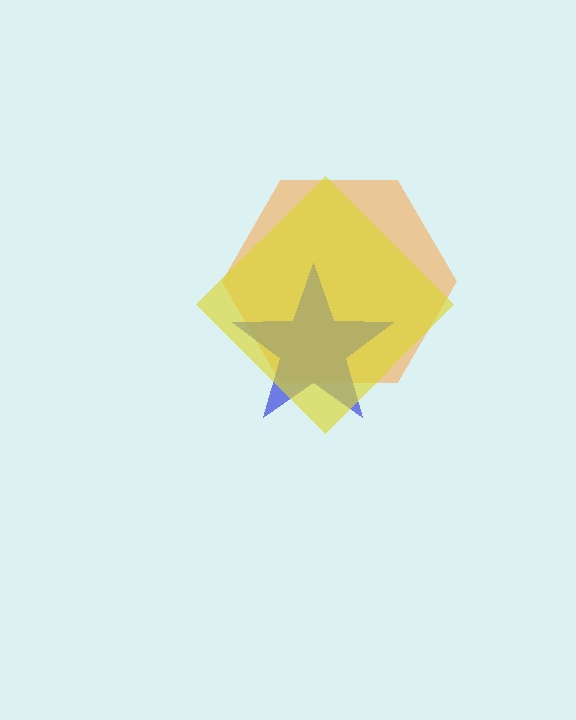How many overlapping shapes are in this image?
There are 3 overlapping shapes in the image.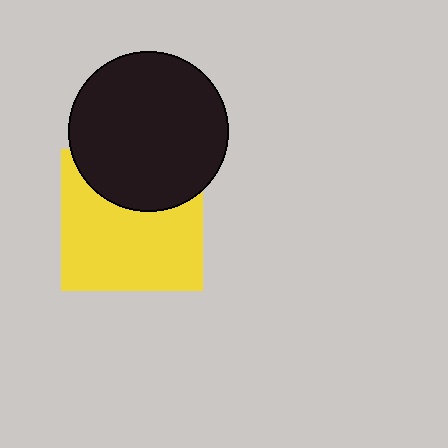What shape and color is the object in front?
The object in front is a black circle.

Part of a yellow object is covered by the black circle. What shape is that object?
It is a square.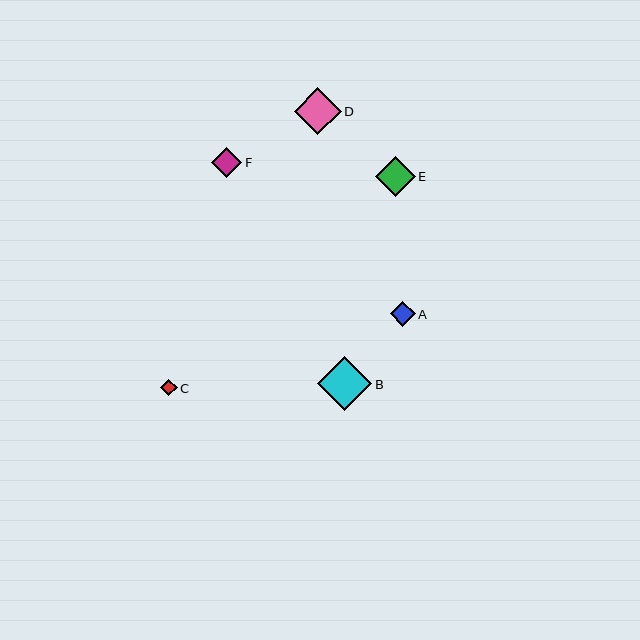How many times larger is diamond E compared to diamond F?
Diamond E is approximately 1.3 times the size of diamond F.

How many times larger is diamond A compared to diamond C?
Diamond A is approximately 1.5 times the size of diamond C.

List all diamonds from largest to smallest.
From largest to smallest: B, D, E, F, A, C.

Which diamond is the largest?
Diamond B is the largest with a size of approximately 54 pixels.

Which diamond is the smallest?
Diamond C is the smallest with a size of approximately 17 pixels.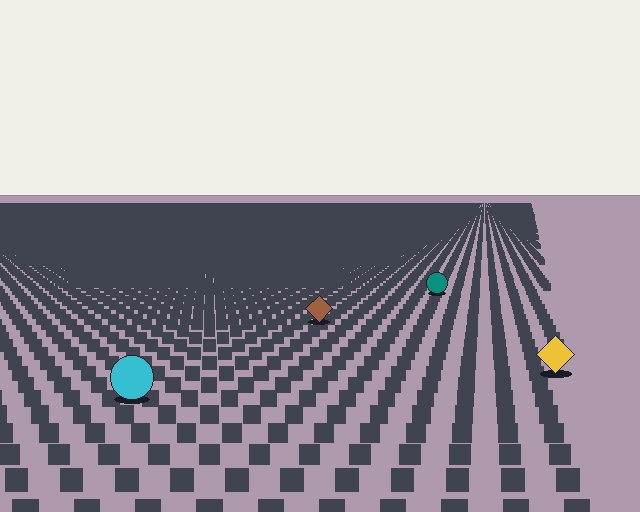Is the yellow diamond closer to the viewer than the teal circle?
Yes. The yellow diamond is closer — you can tell from the texture gradient: the ground texture is coarser near it.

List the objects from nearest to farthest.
From nearest to farthest: the cyan circle, the yellow diamond, the brown diamond, the teal circle.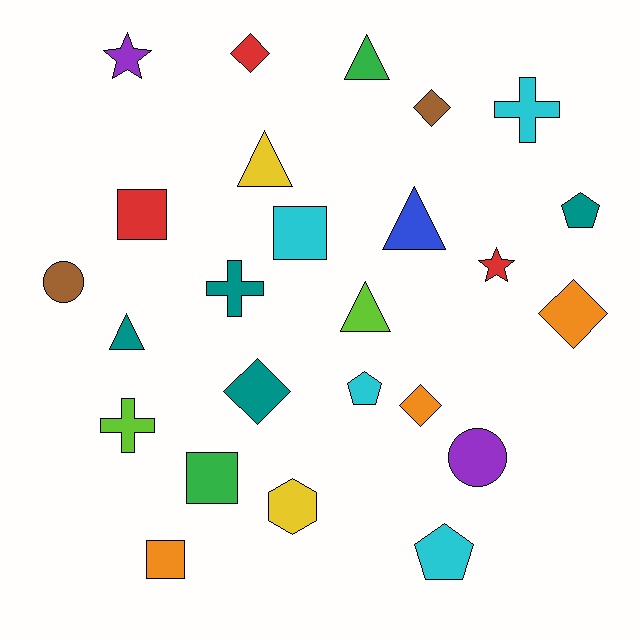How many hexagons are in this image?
There is 1 hexagon.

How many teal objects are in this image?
There are 4 teal objects.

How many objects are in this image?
There are 25 objects.